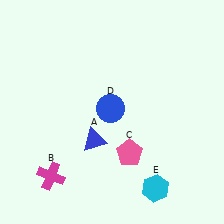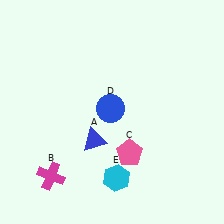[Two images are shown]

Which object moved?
The cyan hexagon (E) moved left.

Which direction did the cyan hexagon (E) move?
The cyan hexagon (E) moved left.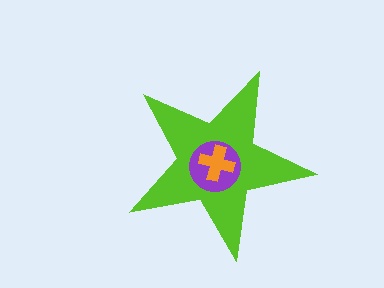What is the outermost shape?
The lime star.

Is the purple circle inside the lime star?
Yes.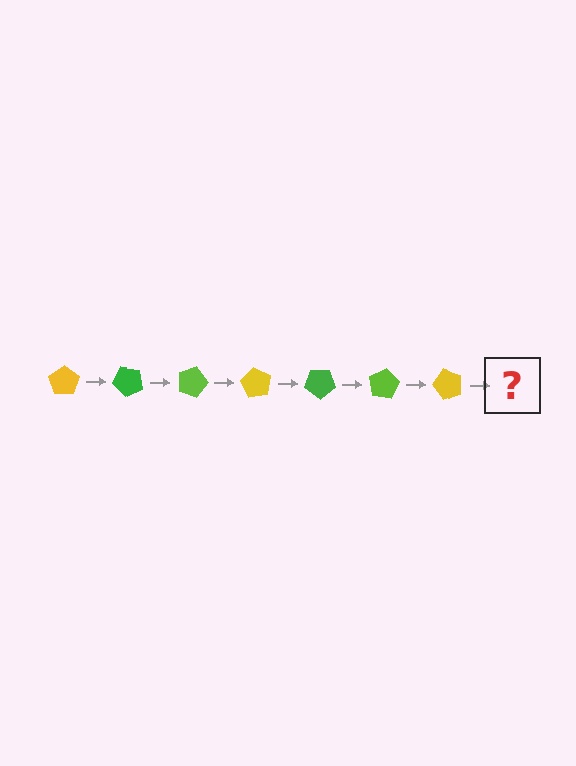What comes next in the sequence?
The next element should be a green pentagon, rotated 315 degrees from the start.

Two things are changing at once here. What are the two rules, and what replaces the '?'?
The two rules are that it rotates 45 degrees each step and the color cycles through yellow, green, and lime. The '?' should be a green pentagon, rotated 315 degrees from the start.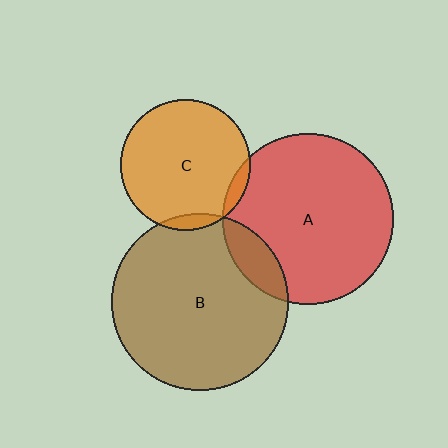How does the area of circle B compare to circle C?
Approximately 1.8 times.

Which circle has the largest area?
Circle B (brown).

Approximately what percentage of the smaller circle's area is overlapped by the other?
Approximately 10%.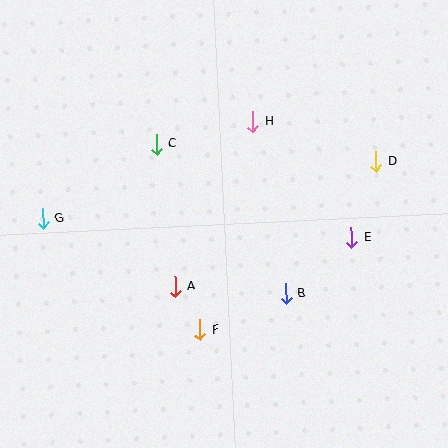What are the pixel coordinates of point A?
Point A is at (175, 287).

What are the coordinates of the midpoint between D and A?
The midpoint between D and A is at (276, 224).